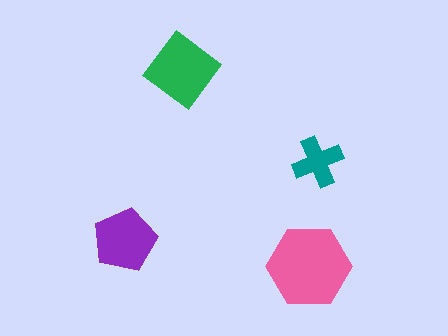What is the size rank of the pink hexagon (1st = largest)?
1st.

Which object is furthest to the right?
The teal cross is rightmost.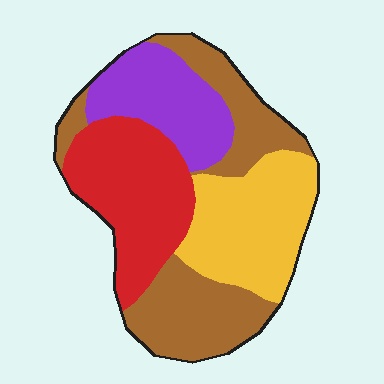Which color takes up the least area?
Purple, at roughly 20%.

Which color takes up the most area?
Brown, at roughly 30%.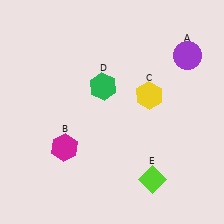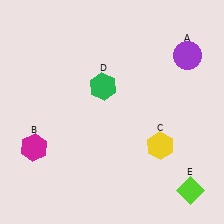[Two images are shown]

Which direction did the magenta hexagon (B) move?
The magenta hexagon (B) moved left.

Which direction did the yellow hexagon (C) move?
The yellow hexagon (C) moved down.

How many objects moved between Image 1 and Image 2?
3 objects moved between the two images.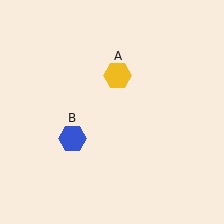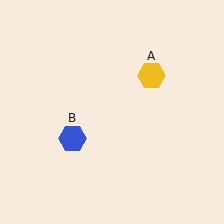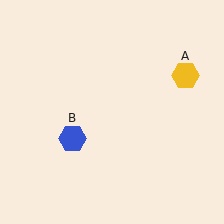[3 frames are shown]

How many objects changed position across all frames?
1 object changed position: yellow hexagon (object A).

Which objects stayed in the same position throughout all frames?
Blue hexagon (object B) remained stationary.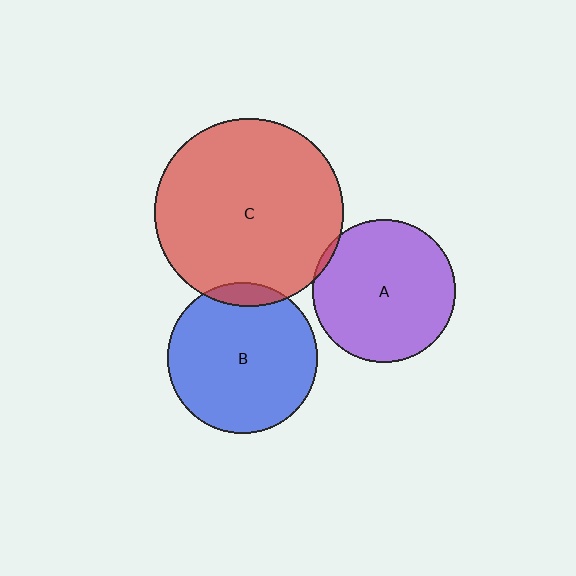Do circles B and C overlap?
Yes.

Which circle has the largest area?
Circle C (red).